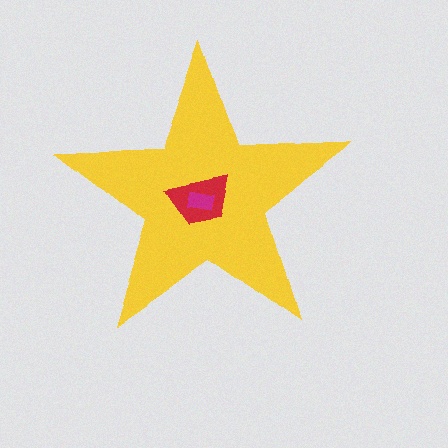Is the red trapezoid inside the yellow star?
Yes.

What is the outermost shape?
The yellow star.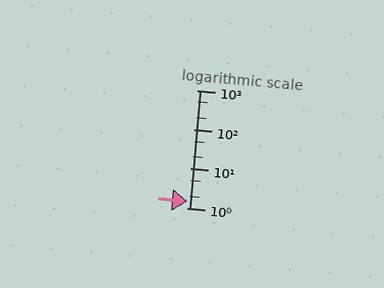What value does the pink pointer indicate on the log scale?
The pointer indicates approximately 1.5.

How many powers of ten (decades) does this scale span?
The scale spans 3 decades, from 1 to 1000.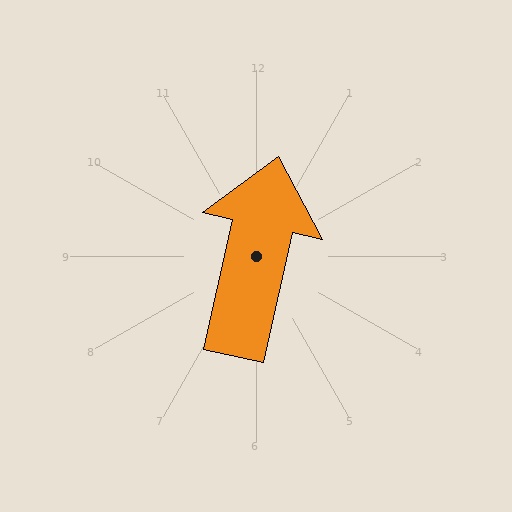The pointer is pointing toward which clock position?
Roughly 12 o'clock.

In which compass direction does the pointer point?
North.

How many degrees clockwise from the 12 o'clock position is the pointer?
Approximately 13 degrees.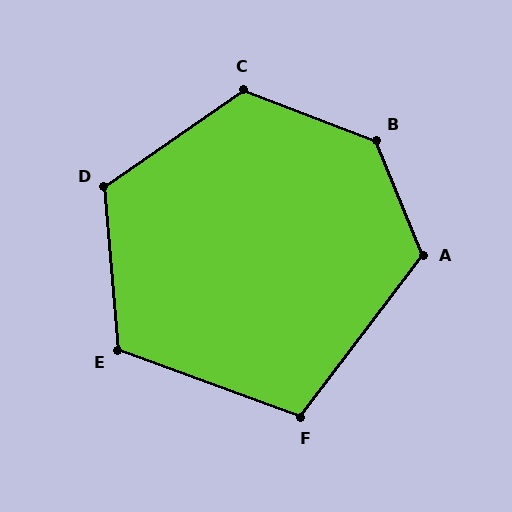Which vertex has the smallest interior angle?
F, at approximately 107 degrees.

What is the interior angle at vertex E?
Approximately 115 degrees (obtuse).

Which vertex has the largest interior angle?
B, at approximately 133 degrees.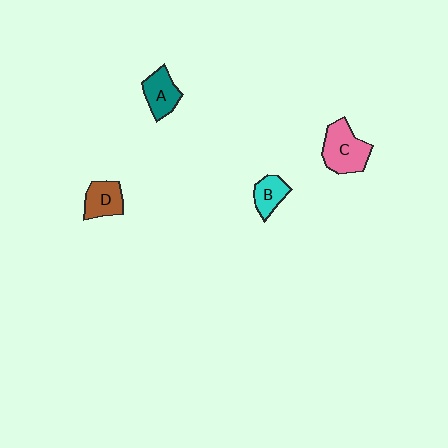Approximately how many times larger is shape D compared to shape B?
Approximately 1.2 times.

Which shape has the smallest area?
Shape B (cyan).